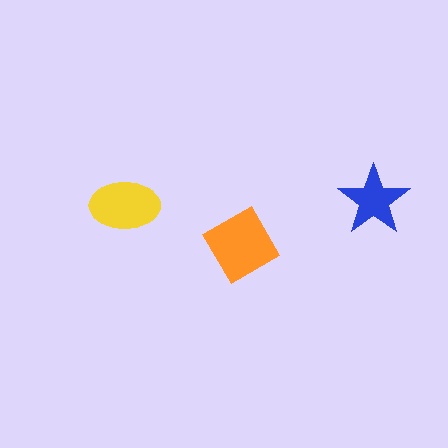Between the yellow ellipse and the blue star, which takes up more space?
The yellow ellipse.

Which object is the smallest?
The blue star.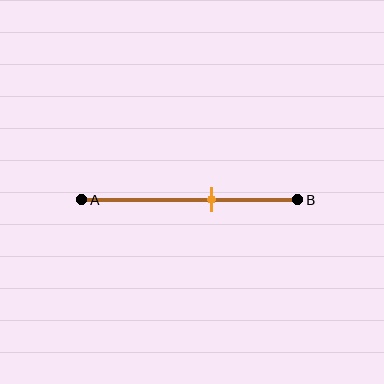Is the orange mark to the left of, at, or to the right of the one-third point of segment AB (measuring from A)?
The orange mark is to the right of the one-third point of segment AB.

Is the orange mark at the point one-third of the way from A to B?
No, the mark is at about 60% from A, not at the 33% one-third point.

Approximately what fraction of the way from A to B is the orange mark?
The orange mark is approximately 60% of the way from A to B.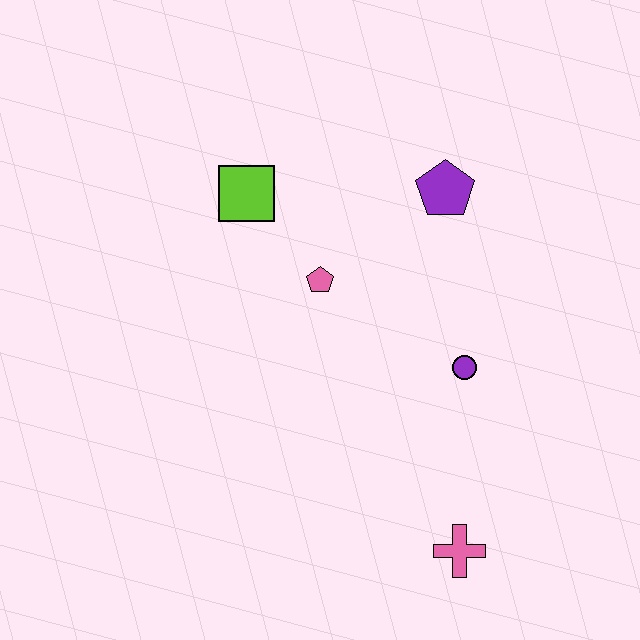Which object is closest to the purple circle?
The pink pentagon is closest to the purple circle.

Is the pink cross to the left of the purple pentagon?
No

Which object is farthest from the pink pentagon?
The pink cross is farthest from the pink pentagon.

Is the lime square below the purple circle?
No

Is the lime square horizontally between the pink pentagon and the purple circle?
No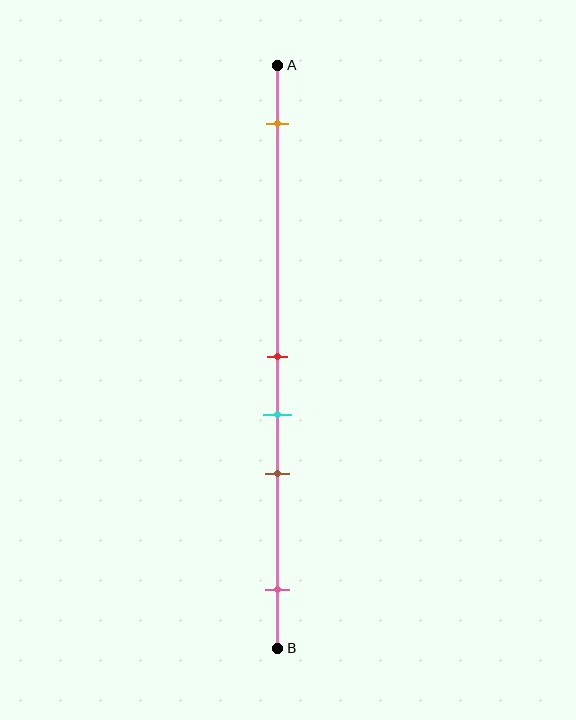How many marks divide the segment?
There are 5 marks dividing the segment.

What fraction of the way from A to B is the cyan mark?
The cyan mark is approximately 60% (0.6) of the way from A to B.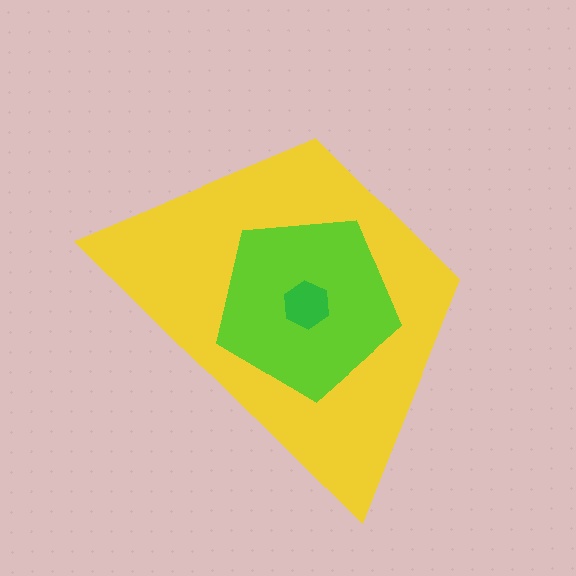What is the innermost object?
The green hexagon.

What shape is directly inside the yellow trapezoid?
The lime pentagon.